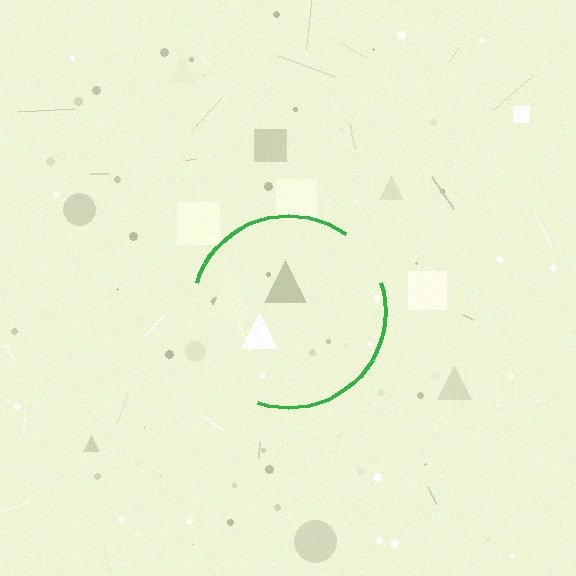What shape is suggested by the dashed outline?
The dashed outline suggests a circle.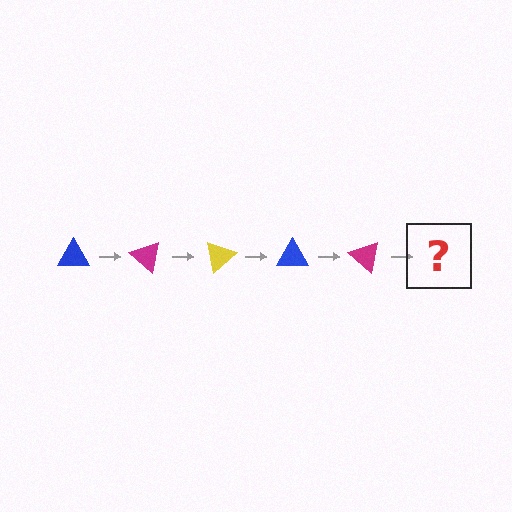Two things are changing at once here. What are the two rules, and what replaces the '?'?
The two rules are that it rotates 40 degrees each step and the color cycles through blue, magenta, and yellow. The '?' should be a yellow triangle, rotated 200 degrees from the start.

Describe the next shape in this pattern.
It should be a yellow triangle, rotated 200 degrees from the start.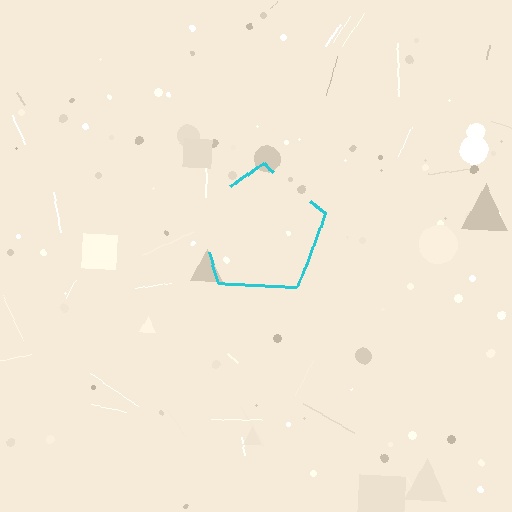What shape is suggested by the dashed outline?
The dashed outline suggests a pentagon.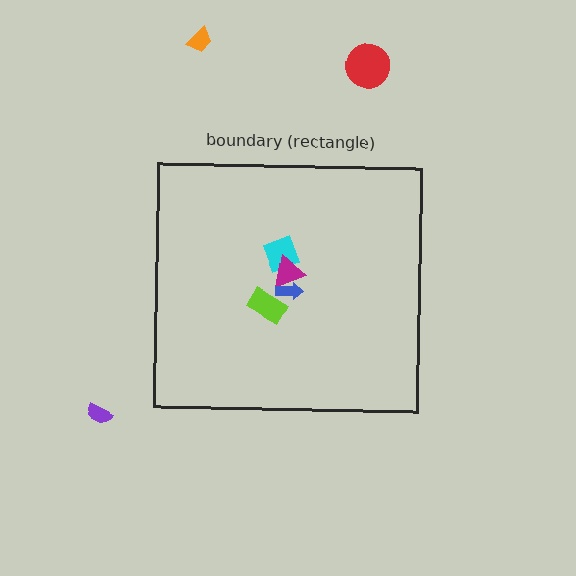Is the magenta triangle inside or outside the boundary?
Inside.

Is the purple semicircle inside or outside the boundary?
Outside.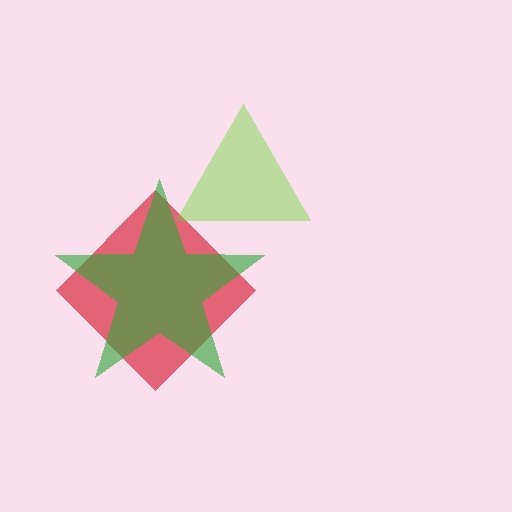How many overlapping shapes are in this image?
There are 3 overlapping shapes in the image.